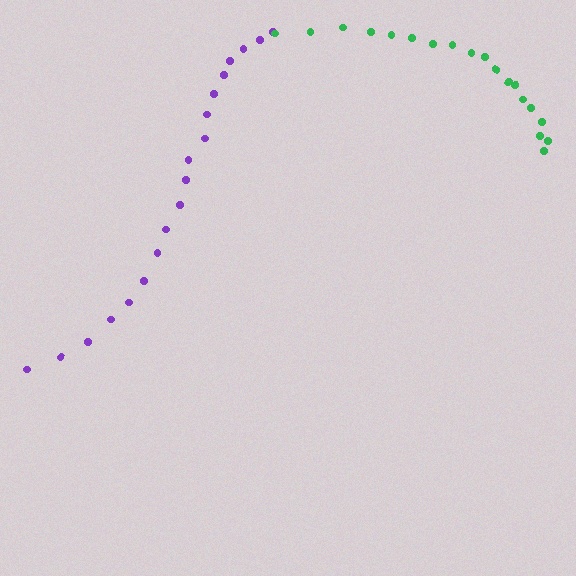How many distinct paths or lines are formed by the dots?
There are 2 distinct paths.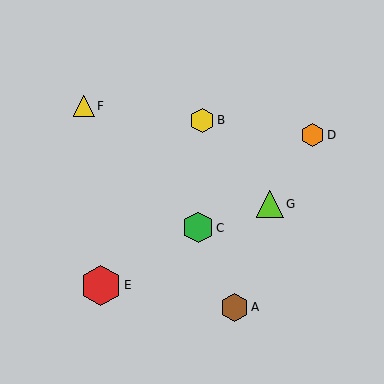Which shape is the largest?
The red hexagon (labeled E) is the largest.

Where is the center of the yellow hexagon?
The center of the yellow hexagon is at (202, 120).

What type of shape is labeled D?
Shape D is an orange hexagon.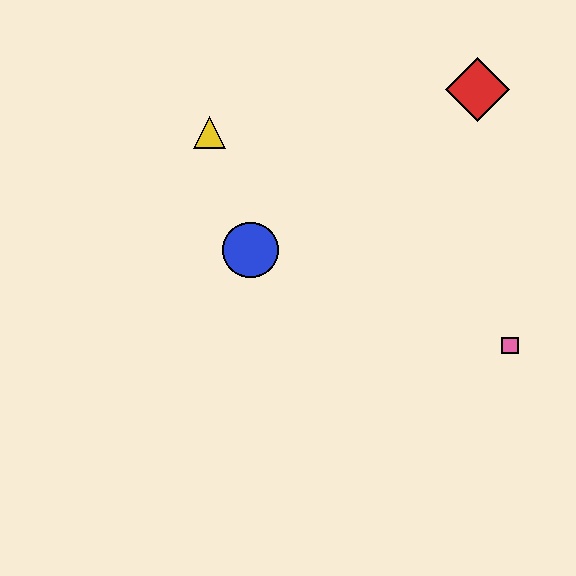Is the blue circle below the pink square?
No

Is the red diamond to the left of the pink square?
Yes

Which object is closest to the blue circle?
The yellow triangle is closest to the blue circle.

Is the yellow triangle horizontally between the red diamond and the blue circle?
No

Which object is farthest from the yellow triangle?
The pink square is farthest from the yellow triangle.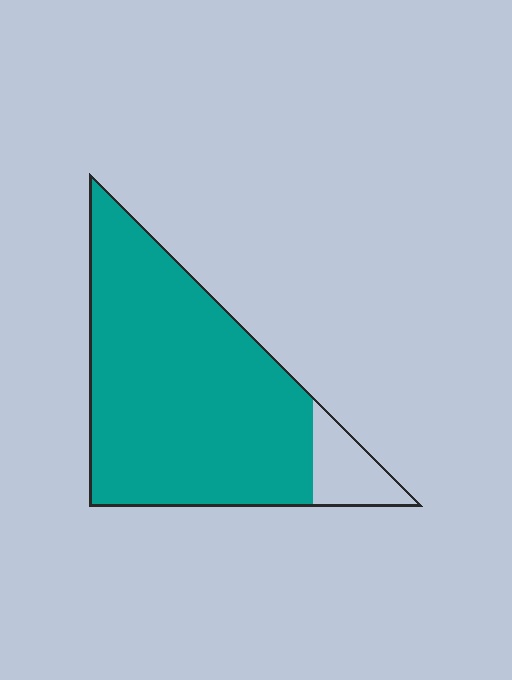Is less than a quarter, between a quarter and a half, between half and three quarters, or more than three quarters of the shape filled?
More than three quarters.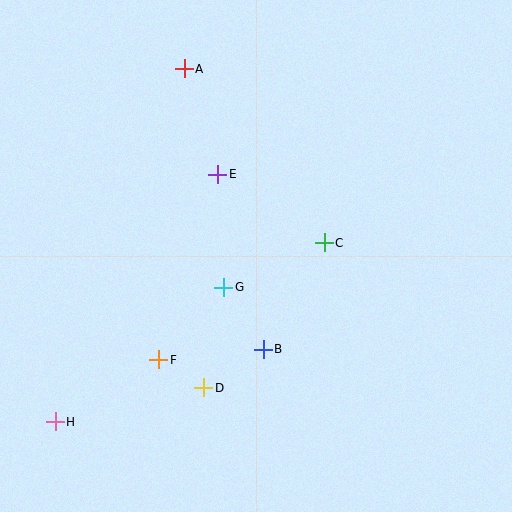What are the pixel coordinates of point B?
Point B is at (263, 349).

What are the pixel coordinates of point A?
Point A is at (184, 69).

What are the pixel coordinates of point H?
Point H is at (55, 422).